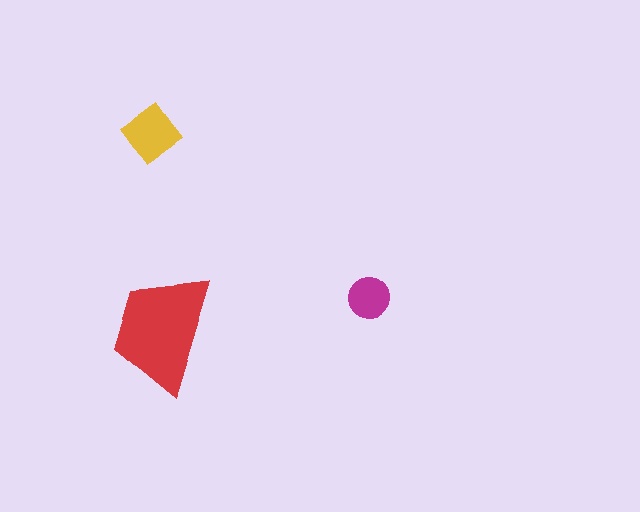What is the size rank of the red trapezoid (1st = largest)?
1st.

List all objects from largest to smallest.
The red trapezoid, the yellow diamond, the magenta circle.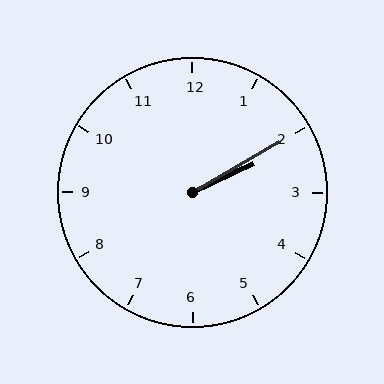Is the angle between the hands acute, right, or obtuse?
It is acute.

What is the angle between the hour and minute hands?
Approximately 5 degrees.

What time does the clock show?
2:10.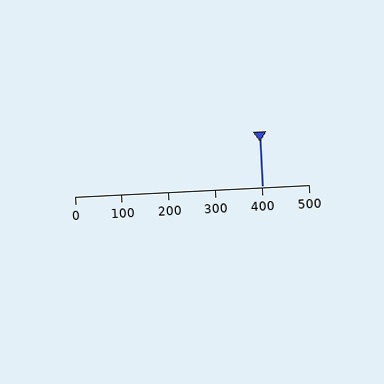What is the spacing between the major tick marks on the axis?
The major ticks are spaced 100 apart.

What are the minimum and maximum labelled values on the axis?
The axis runs from 0 to 500.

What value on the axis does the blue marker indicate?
The marker indicates approximately 400.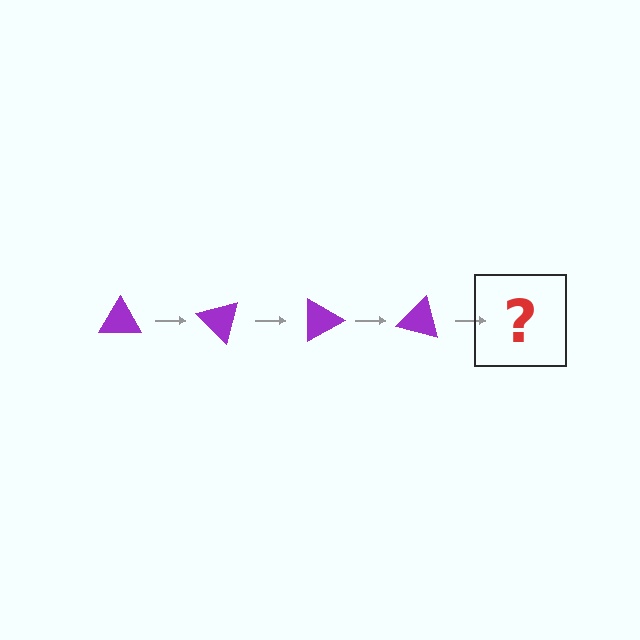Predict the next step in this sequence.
The next step is a purple triangle rotated 180 degrees.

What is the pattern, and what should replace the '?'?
The pattern is that the triangle rotates 45 degrees each step. The '?' should be a purple triangle rotated 180 degrees.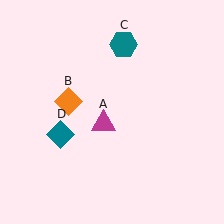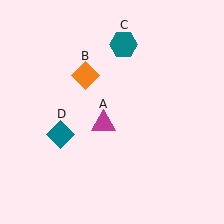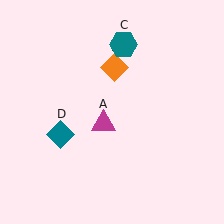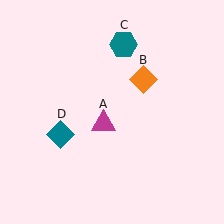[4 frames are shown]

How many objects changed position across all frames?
1 object changed position: orange diamond (object B).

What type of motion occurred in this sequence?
The orange diamond (object B) rotated clockwise around the center of the scene.